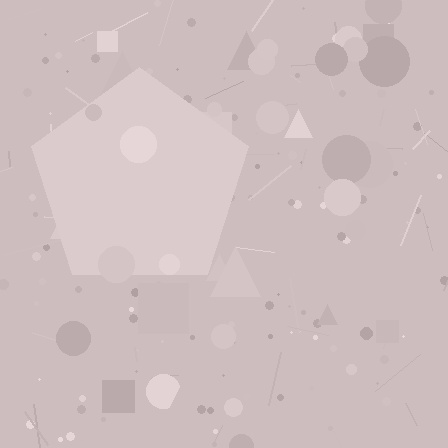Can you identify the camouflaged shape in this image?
The camouflaged shape is a pentagon.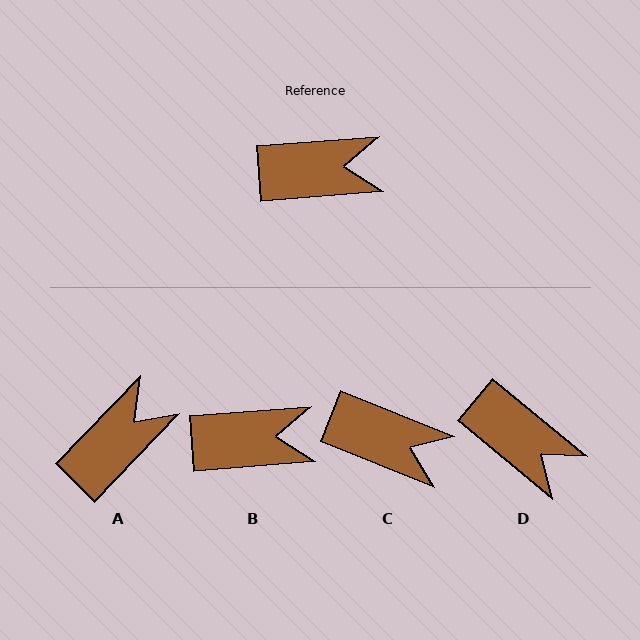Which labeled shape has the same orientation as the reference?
B.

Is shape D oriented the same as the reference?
No, it is off by about 44 degrees.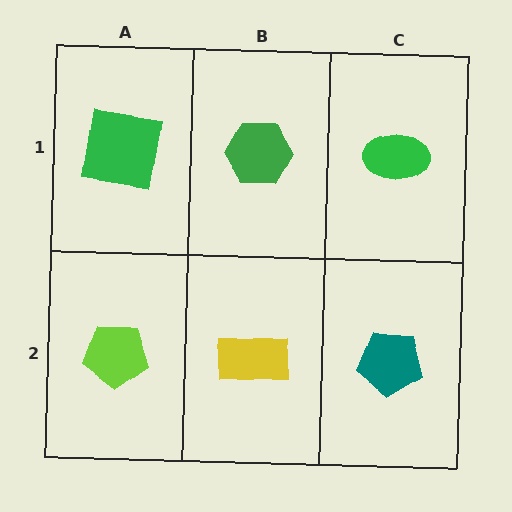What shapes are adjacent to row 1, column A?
A lime pentagon (row 2, column A), a green hexagon (row 1, column B).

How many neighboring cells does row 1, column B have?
3.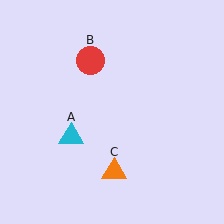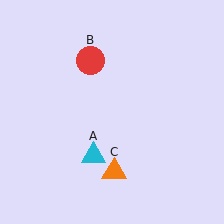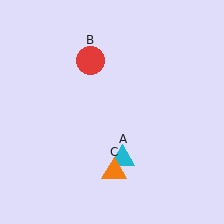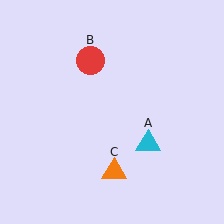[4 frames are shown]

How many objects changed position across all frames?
1 object changed position: cyan triangle (object A).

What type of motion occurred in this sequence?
The cyan triangle (object A) rotated counterclockwise around the center of the scene.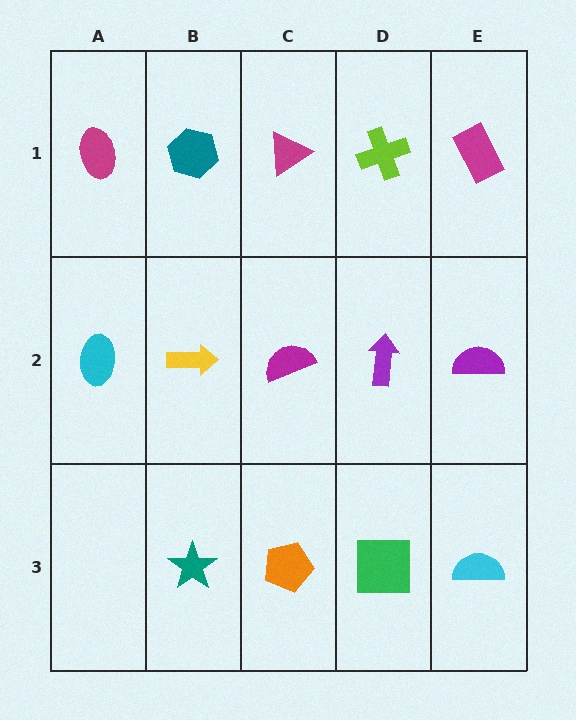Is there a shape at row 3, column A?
No, that cell is empty.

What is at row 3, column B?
A teal star.